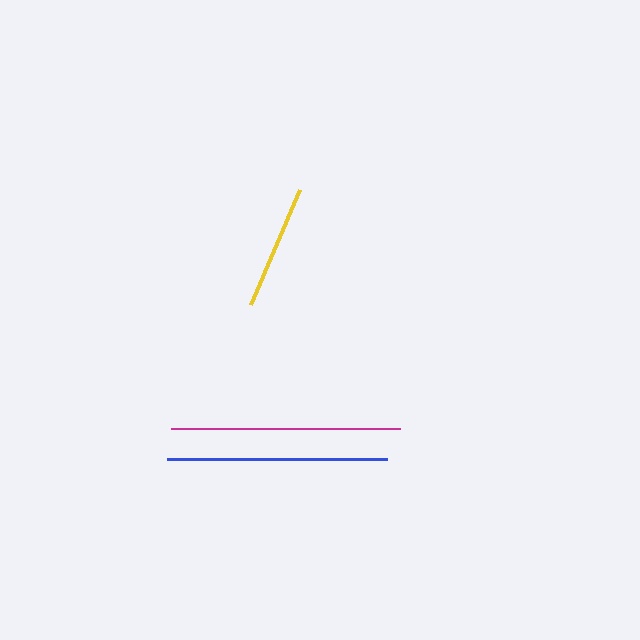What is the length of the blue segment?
The blue segment is approximately 220 pixels long.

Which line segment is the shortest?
The yellow line is the shortest at approximately 125 pixels.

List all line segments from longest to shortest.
From longest to shortest: magenta, blue, yellow.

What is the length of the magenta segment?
The magenta segment is approximately 228 pixels long.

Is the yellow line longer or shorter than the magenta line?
The magenta line is longer than the yellow line.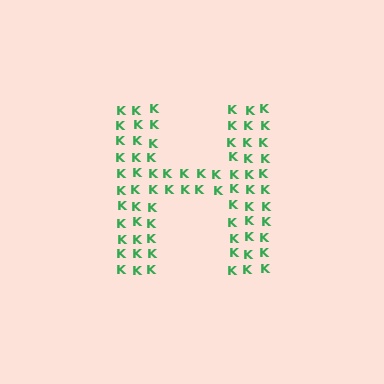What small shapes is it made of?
It is made of small letter K's.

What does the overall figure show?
The overall figure shows the letter H.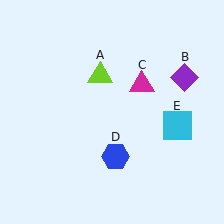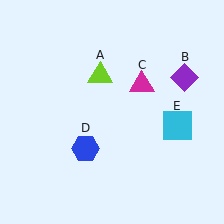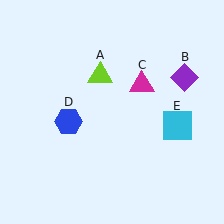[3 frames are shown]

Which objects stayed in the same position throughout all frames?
Lime triangle (object A) and purple diamond (object B) and magenta triangle (object C) and cyan square (object E) remained stationary.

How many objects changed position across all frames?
1 object changed position: blue hexagon (object D).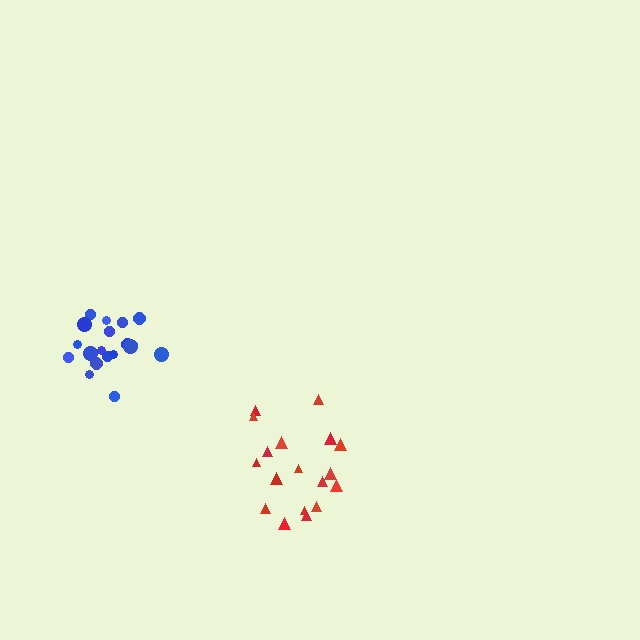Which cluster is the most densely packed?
Blue.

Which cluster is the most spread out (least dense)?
Red.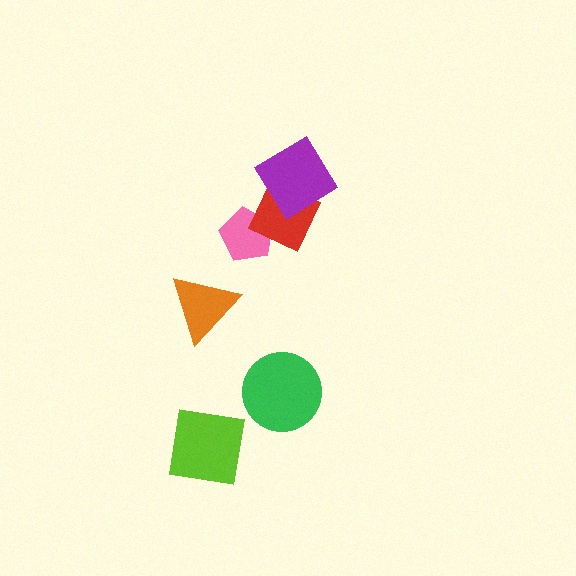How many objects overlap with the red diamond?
2 objects overlap with the red diamond.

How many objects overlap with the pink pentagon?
1 object overlaps with the pink pentagon.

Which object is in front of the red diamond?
The purple diamond is in front of the red diamond.